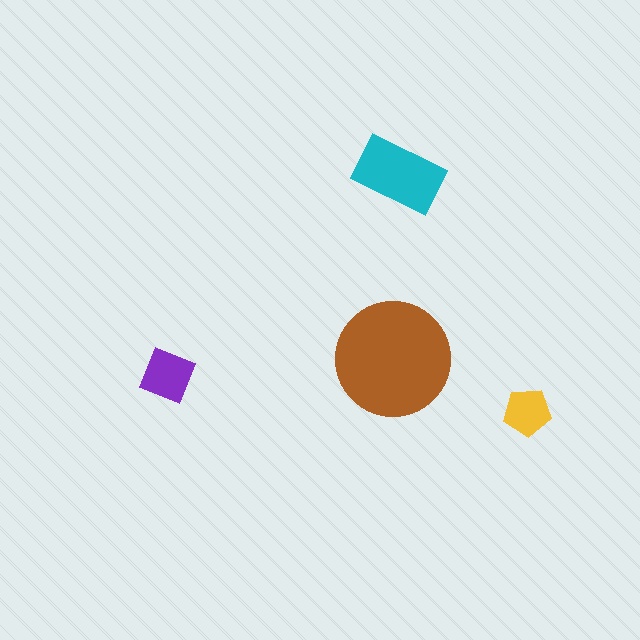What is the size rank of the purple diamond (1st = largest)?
3rd.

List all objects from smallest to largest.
The yellow pentagon, the purple diamond, the cyan rectangle, the brown circle.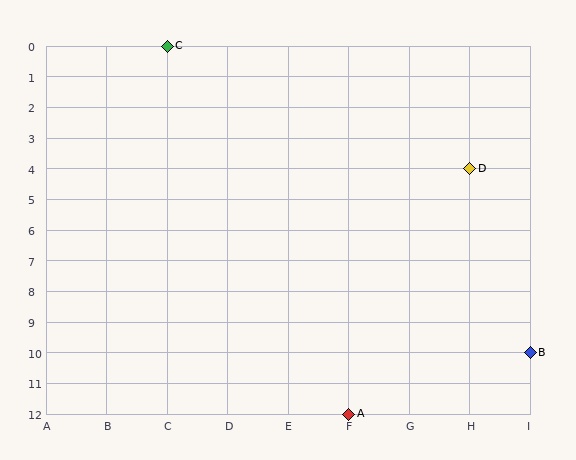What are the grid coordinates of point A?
Point A is at grid coordinates (F, 12).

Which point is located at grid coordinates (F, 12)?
Point A is at (F, 12).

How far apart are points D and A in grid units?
Points D and A are 2 columns and 8 rows apart (about 8.2 grid units diagonally).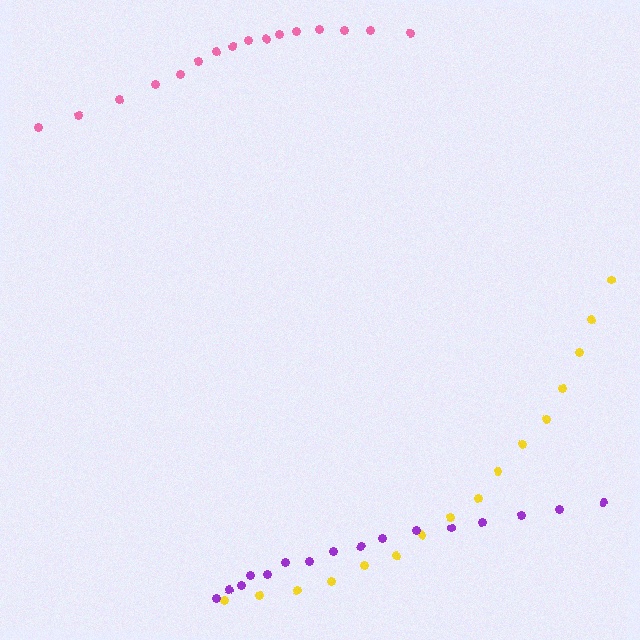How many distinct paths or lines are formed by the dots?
There are 3 distinct paths.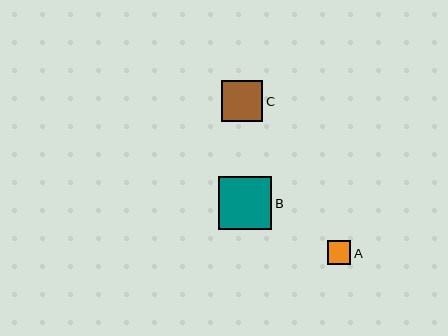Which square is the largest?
Square B is the largest with a size of approximately 53 pixels.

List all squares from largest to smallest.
From largest to smallest: B, C, A.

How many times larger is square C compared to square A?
Square C is approximately 1.7 times the size of square A.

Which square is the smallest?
Square A is the smallest with a size of approximately 24 pixels.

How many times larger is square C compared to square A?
Square C is approximately 1.7 times the size of square A.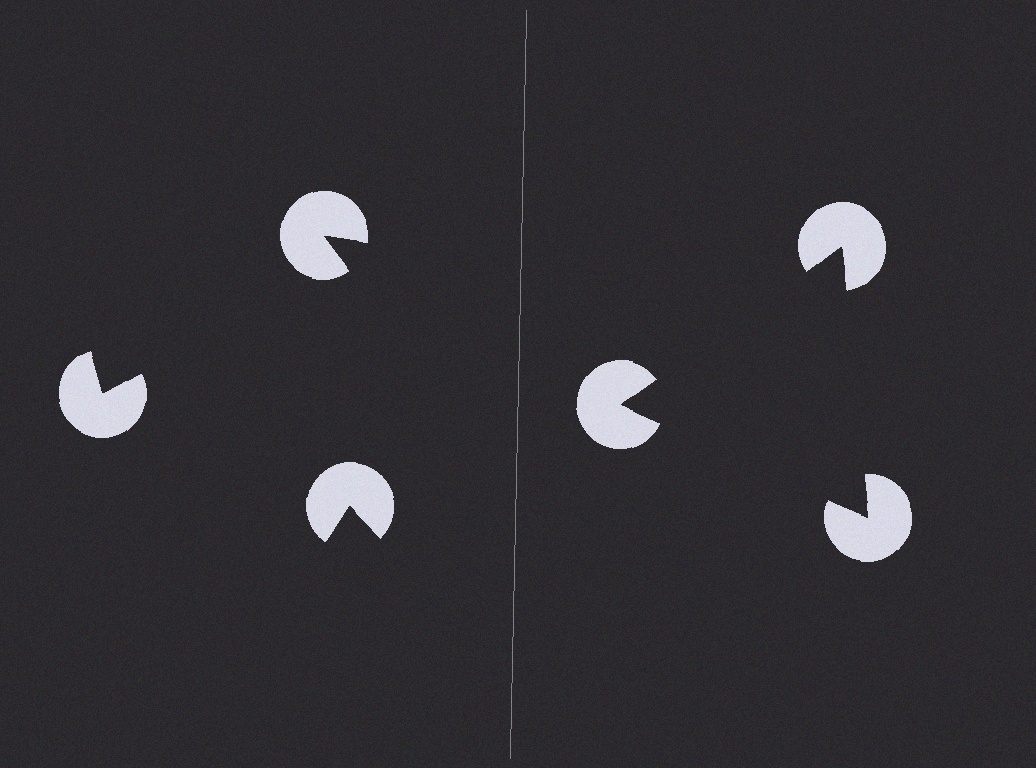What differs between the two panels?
The pac-man discs are positioned identically on both sides; only the wedge orientations differ. On the right they align to a triangle; on the left they are misaligned.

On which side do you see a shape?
An illusory triangle appears on the right side. On the left side the wedge cuts are rotated, so no coherent shape forms.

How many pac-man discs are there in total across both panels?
6 — 3 on each side.